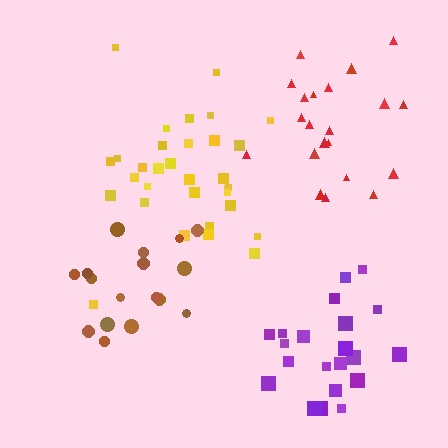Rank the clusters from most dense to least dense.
brown, yellow, purple, red.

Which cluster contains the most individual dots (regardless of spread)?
Yellow (32).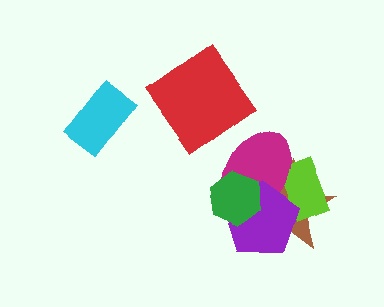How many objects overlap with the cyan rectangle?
0 objects overlap with the cyan rectangle.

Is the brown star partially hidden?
Yes, it is partially covered by another shape.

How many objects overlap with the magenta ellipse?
4 objects overlap with the magenta ellipse.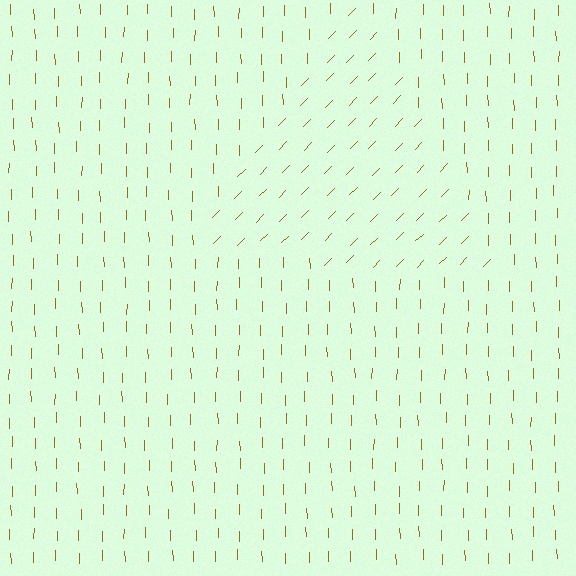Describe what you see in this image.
The image is filled with small brown line segments. A triangle region in the image has lines oriented differently from the surrounding lines, creating a visible texture boundary.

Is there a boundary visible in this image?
Yes, there is a texture boundary formed by a change in line orientation.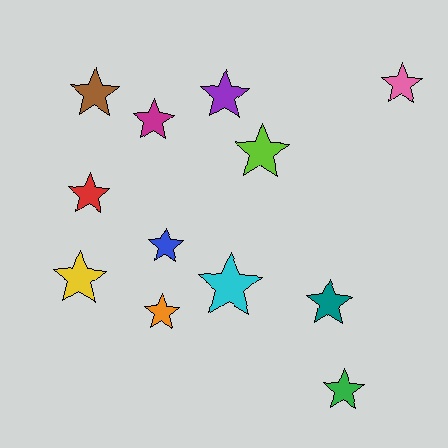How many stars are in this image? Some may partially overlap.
There are 12 stars.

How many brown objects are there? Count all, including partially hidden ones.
There is 1 brown object.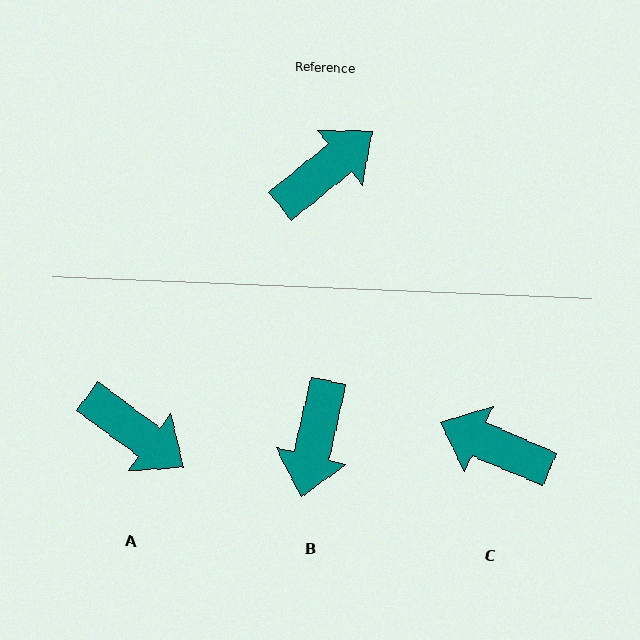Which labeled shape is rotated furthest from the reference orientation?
B, about 143 degrees away.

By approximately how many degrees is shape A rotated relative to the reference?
Approximately 76 degrees clockwise.